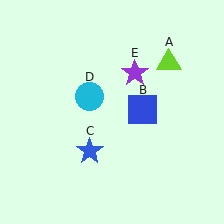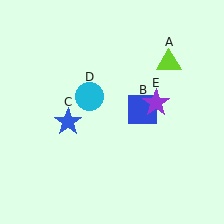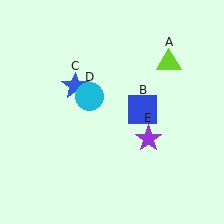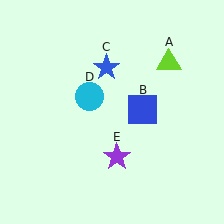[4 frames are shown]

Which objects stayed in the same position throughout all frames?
Lime triangle (object A) and blue square (object B) and cyan circle (object D) remained stationary.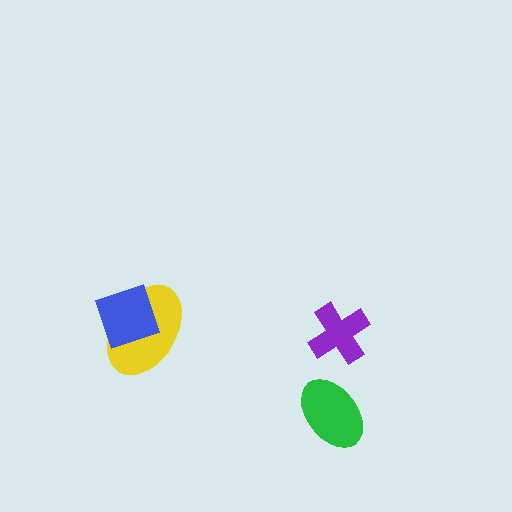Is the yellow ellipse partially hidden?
Yes, it is partially covered by another shape.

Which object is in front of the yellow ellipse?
The blue diamond is in front of the yellow ellipse.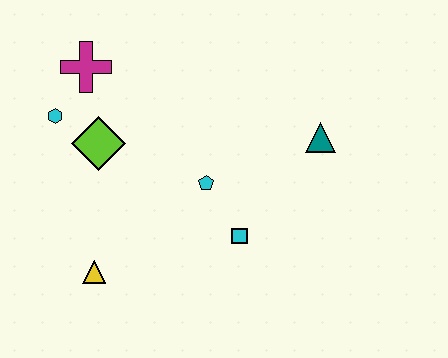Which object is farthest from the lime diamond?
The teal triangle is farthest from the lime diamond.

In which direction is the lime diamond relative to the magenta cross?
The lime diamond is below the magenta cross.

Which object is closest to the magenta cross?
The cyan hexagon is closest to the magenta cross.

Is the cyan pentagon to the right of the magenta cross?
Yes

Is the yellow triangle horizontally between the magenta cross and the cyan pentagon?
Yes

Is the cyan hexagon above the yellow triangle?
Yes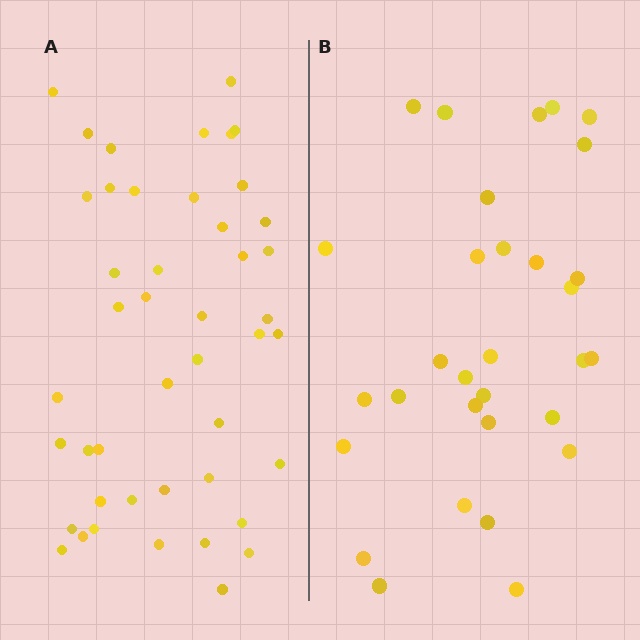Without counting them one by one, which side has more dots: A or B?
Region A (the left region) has more dots.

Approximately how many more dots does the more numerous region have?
Region A has approximately 15 more dots than region B.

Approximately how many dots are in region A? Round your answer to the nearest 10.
About 40 dots. (The exact count is 45, which rounds to 40.)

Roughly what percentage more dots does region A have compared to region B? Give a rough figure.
About 45% more.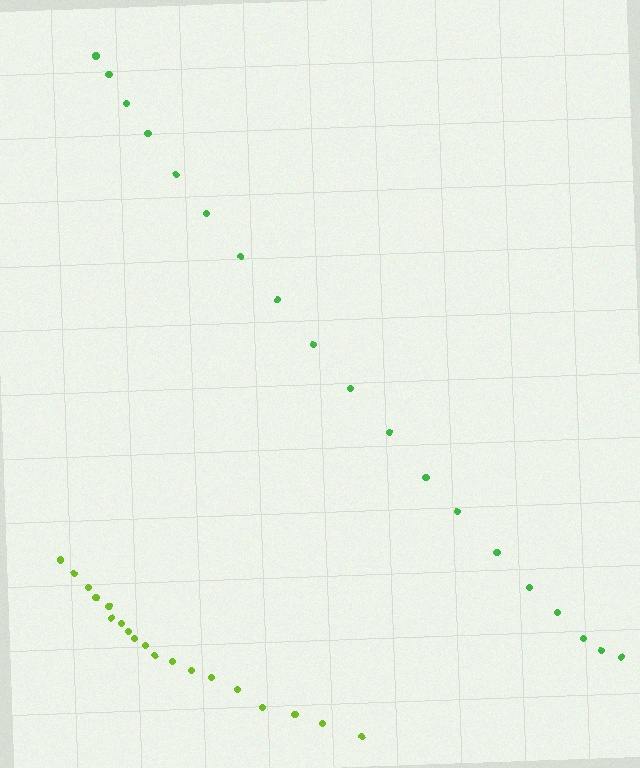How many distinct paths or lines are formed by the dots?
There are 2 distinct paths.